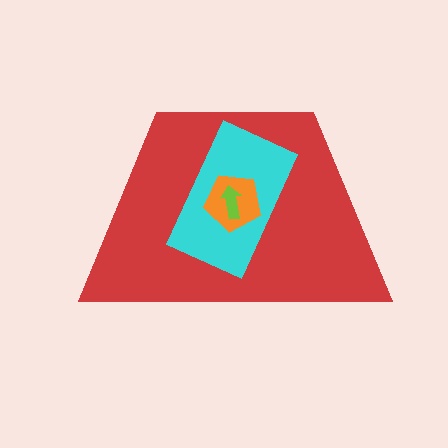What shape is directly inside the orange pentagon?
The lime arrow.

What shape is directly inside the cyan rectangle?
The orange pentagon.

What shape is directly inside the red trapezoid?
The cyan rectangle.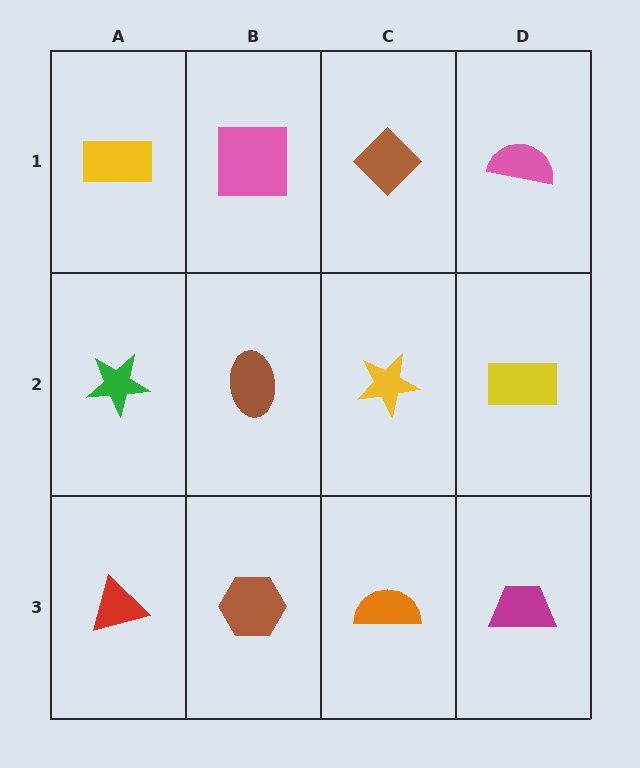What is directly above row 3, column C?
A yellow star.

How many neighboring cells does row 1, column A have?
2.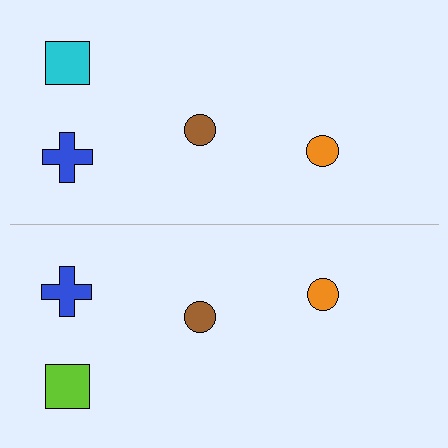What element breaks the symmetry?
The lime square on the bottom side breaks the symmetry — its mirror counterpart is cyan.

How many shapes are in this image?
There are 8 shapes in this image.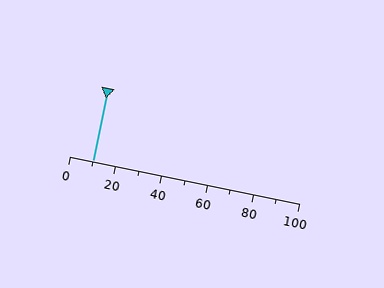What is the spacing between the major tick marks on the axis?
The major ticks are spaced 20 apart.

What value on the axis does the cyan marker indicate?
The marker indicates approximately 10.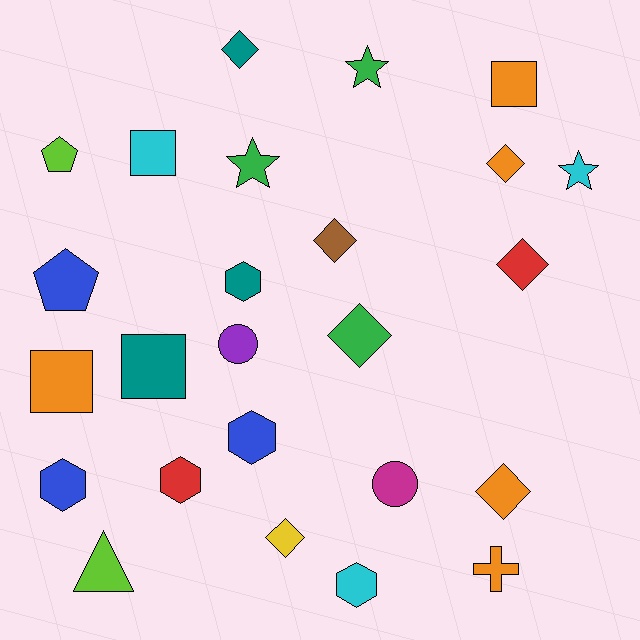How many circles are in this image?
There are 2 circles.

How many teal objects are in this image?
There are 3 teal objects.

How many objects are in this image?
There are 25 objects.